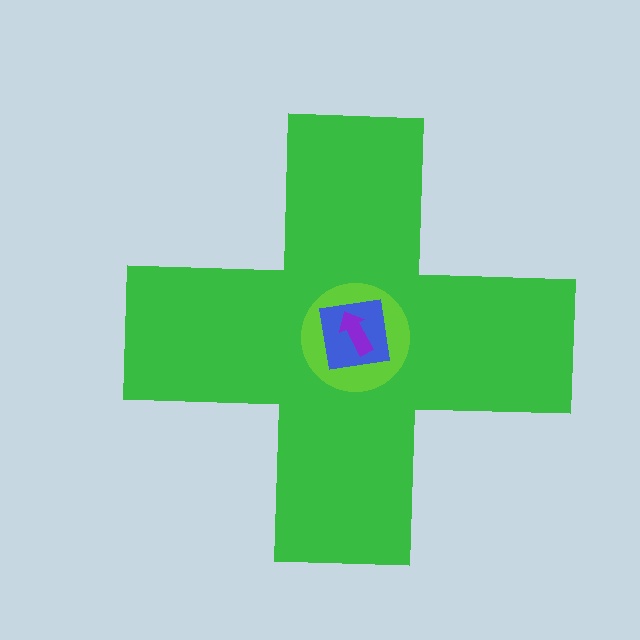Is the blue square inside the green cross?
Yes.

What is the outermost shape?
The green cross.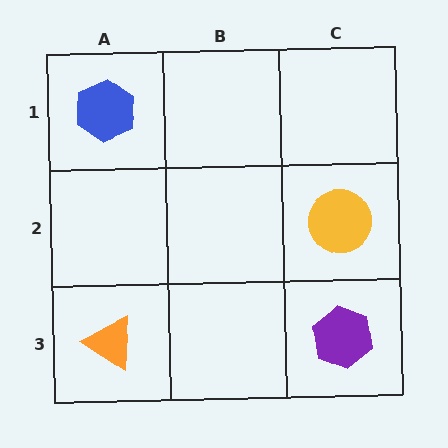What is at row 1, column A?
A blue hexagon.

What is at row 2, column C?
A yellow circle.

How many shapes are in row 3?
2 shapes.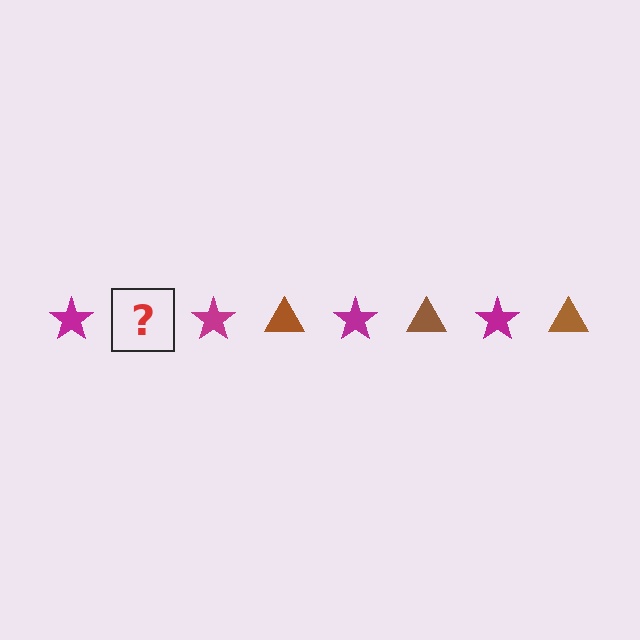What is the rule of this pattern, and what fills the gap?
The rule is that the pattern alternates between magenta star and brown triangle. The gap should be filled with a brown triangle.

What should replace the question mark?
The question mark should be replaced with a brown triangle.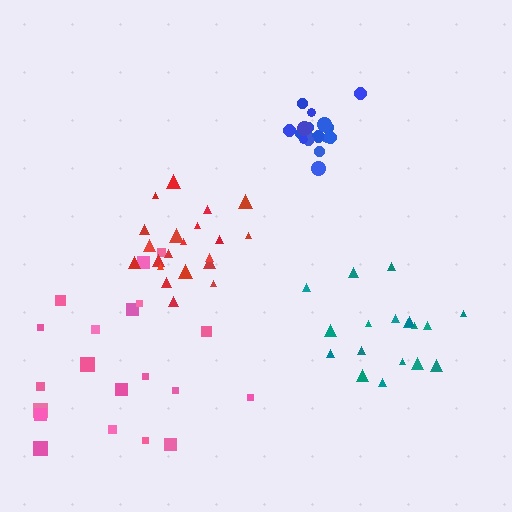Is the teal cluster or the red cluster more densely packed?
Red.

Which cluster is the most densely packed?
Blue.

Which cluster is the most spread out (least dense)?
Pink.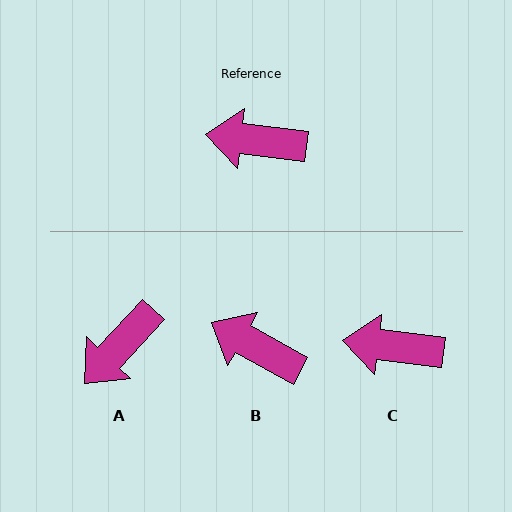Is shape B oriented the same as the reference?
No, it is off by about 22 degrees.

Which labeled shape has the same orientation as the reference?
C.